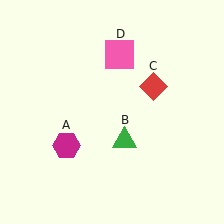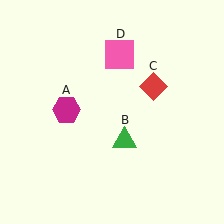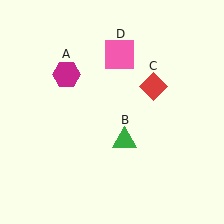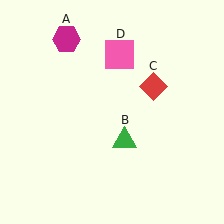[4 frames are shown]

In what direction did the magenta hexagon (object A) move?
The magenta hexagon (object A) moved up.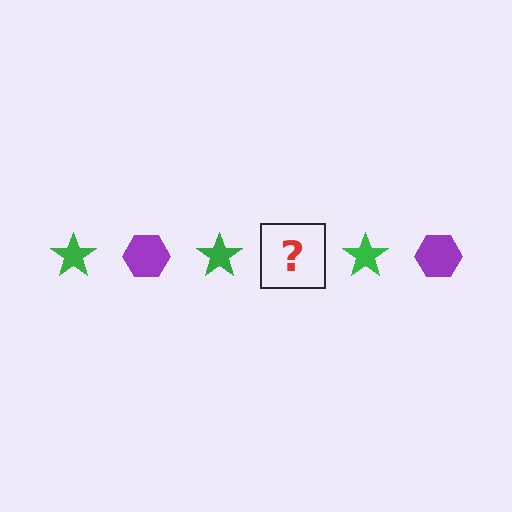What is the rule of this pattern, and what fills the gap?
The rule is that the pattern alternates between green star and purple hexagon. The gap should be filled with a purple hexagon.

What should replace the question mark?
The question mark should be replaced with a purple hexagon.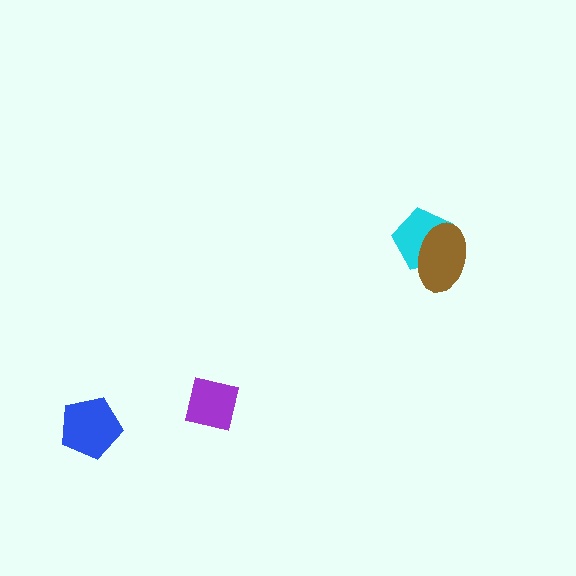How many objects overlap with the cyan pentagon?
1 object overlaps with the cyan pentagon.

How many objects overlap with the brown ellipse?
1 object overlaps with the brown ellipse.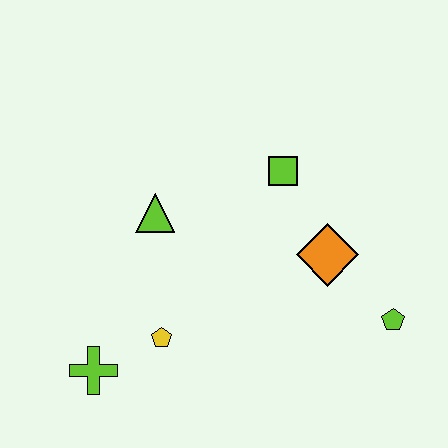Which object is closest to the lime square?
The orange diamond is closest to the lime square.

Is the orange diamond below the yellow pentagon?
No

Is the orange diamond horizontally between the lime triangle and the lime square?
No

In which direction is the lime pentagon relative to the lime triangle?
The lime pentagon is to the right of the lime triangle.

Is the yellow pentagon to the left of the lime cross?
No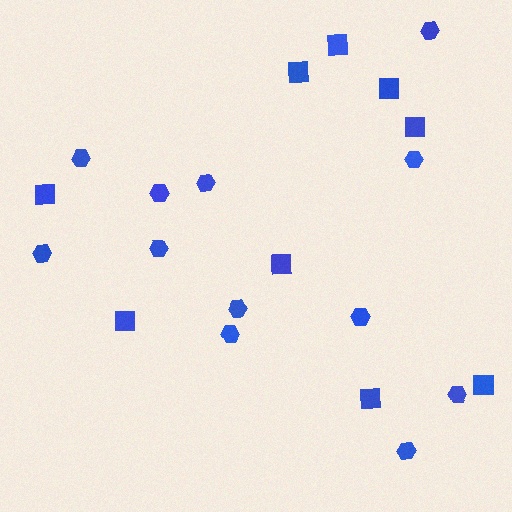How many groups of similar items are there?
There are 2 groups: one group of hexagons (12) and one group of squares (9).